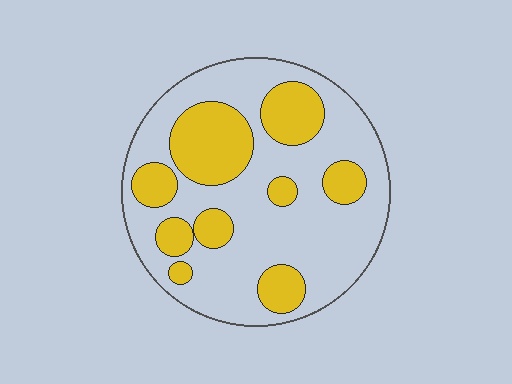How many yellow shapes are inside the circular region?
9.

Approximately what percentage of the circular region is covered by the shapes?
Approximately 30%.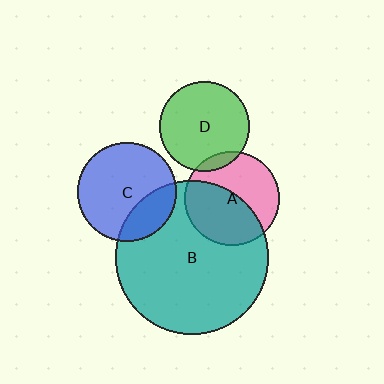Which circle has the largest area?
Circle B (teal).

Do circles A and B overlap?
Yes.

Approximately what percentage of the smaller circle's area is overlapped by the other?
Approximately 50%.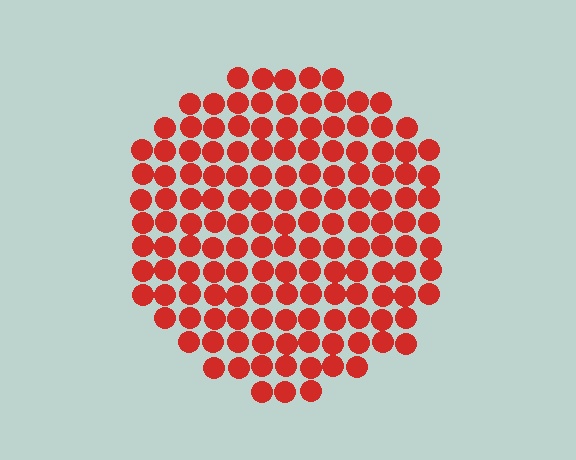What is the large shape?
The large shape is a circle.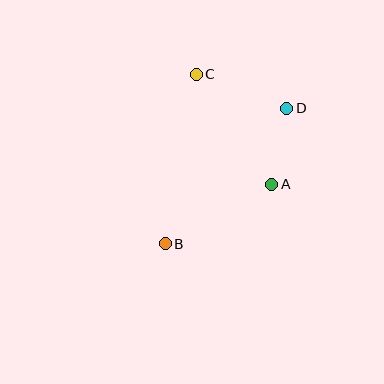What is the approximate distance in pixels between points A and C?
The distance between A and C is approximately 133 pixels.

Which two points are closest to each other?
Points A and D are closest to each other.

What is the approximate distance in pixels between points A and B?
The distance between A and B is approximately 122 pixels.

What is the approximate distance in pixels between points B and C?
The distance between B and C is approximately 172 pixels.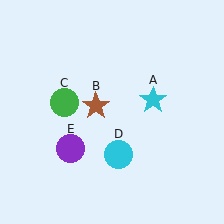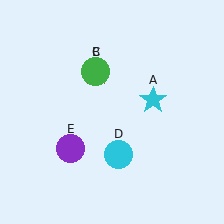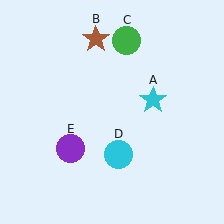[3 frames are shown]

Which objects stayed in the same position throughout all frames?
Cyan star (object A) and cyan circle (object D) and purple circle (object E) remained stationary.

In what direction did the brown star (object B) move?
The brown star (object B) moved up.